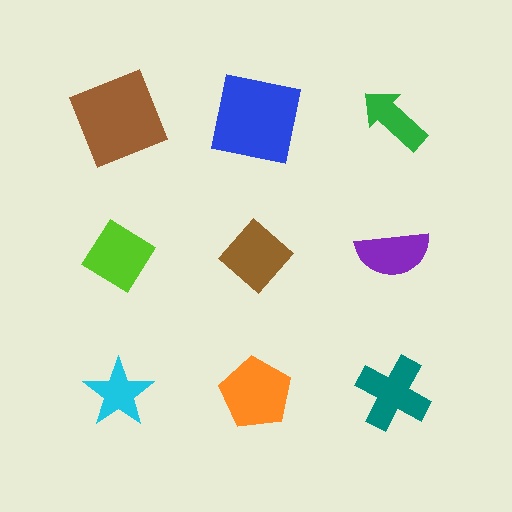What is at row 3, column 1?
A cyan star.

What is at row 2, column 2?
A brown diamond.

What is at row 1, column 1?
A brown square.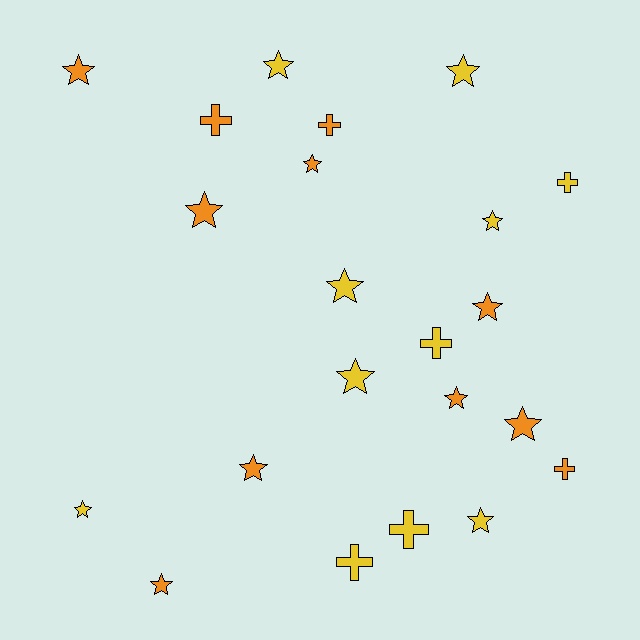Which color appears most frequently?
Orange, with 11 objects.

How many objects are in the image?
There are 22 objects.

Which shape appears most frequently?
Star, with 15 objects.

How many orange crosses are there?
There are 3 orange crosses.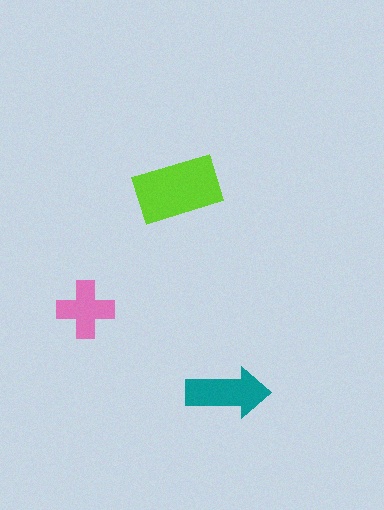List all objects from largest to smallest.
The lime rectangle, the teal arrow, the pink cross.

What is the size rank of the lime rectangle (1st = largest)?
1st.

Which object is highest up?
The lime rectangle is topmost.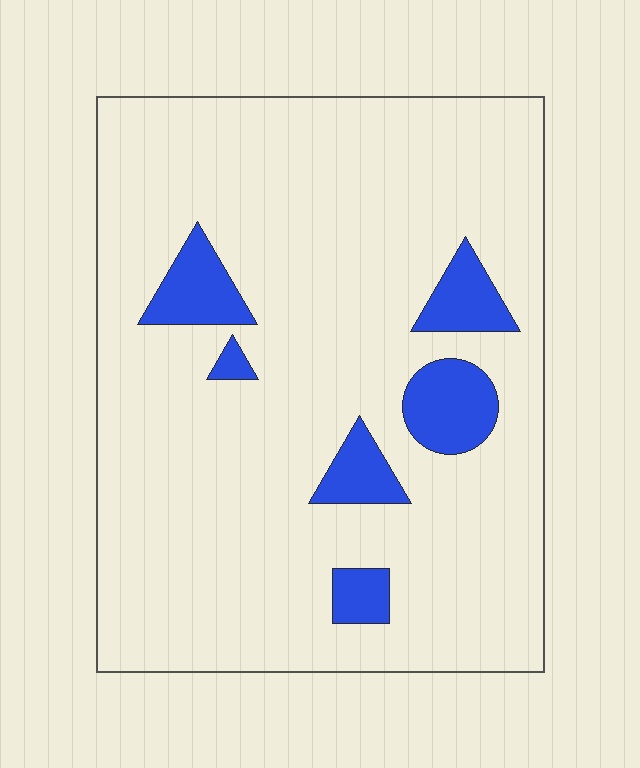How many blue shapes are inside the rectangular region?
6.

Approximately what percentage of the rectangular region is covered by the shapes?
Approximately 10%.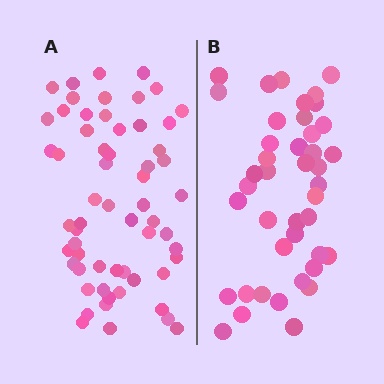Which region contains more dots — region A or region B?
Region A (the left region) has more dots.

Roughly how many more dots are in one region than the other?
Region A has approximately 20 more dots than region B.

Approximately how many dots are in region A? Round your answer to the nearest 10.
About 60 dots.